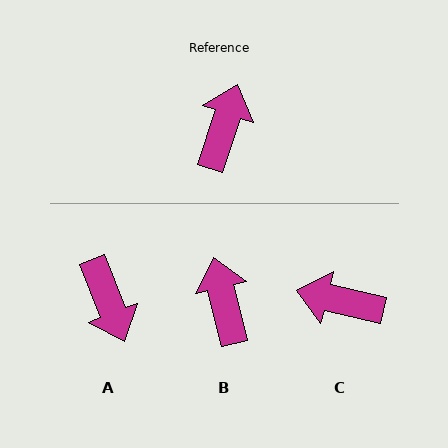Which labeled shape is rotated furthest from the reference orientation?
A, about 140 degrees away.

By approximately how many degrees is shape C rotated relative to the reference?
Approximately 95 degrees counter-clockwise.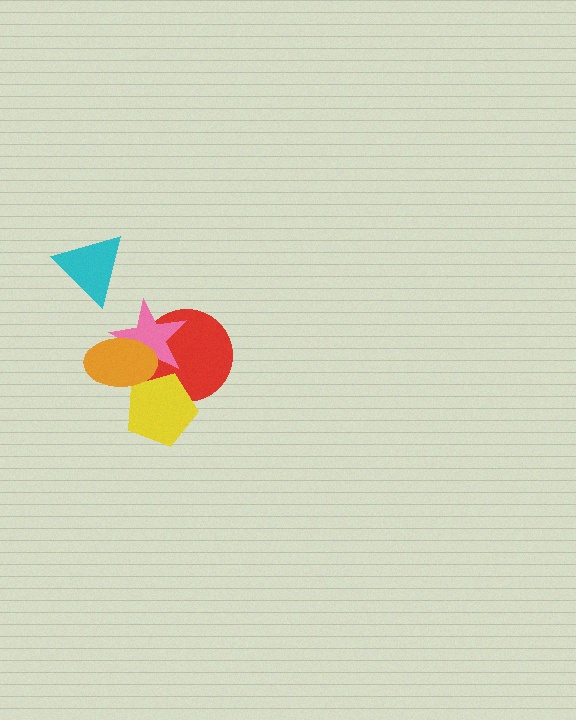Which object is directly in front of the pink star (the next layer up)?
The yellow pentagon is directly in front of the pink star.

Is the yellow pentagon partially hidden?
Yes, it is partially covered by another shape.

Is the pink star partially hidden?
Yes, it is partially covered by another shape.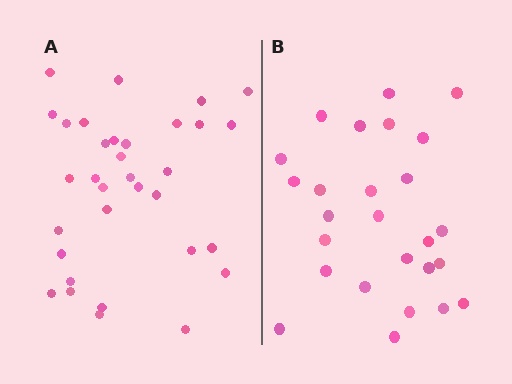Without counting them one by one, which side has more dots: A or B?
Region A (the left region) has more dots.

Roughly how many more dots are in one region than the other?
Region A has roughly 8 or so more dots than region B.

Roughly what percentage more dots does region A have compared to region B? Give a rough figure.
About 25% more.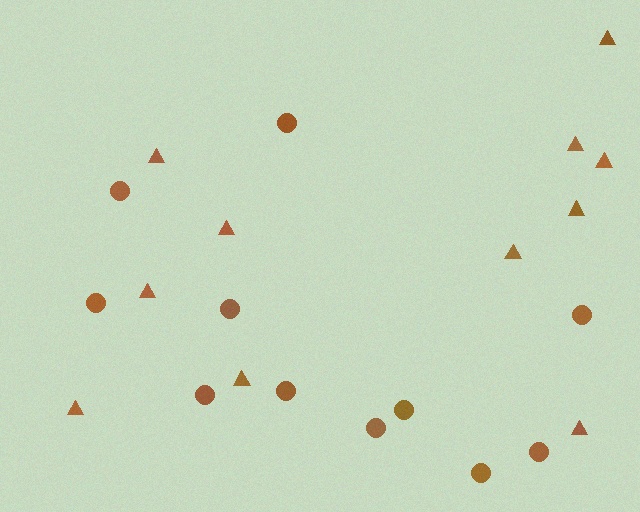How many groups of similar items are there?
There are 2 groups: one group of circles (11) and one group of triangles (11).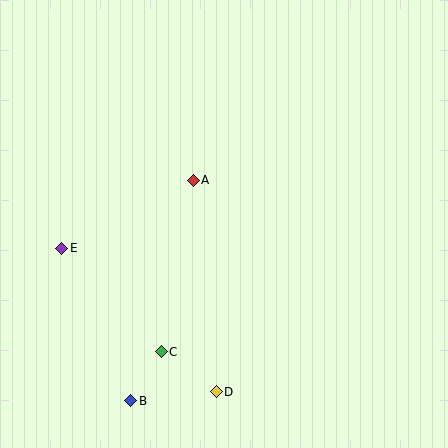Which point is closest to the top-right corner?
Point A is closest to the top-right corner.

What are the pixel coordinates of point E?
Point E is at (62, 248).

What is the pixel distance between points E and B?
The distance between E and B is 167 pixels.